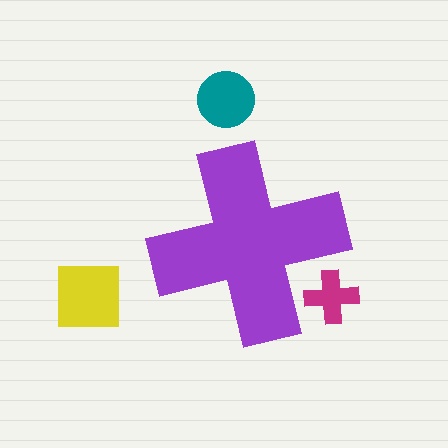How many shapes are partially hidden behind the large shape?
1 shape is partially hidden.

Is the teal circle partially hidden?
No, the teal circle is fully visible.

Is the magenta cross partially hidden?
Yes, the magenta cross is partially hidden behind the purple cross.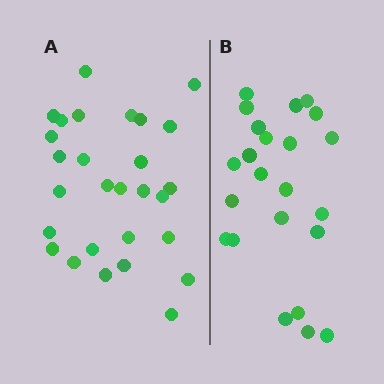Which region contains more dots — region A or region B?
Region A (the left region) has more dots.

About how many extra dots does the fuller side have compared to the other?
Region A has about 5 more dots than region B.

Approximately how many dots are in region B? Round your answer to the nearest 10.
About 20 dots. (The exact count is 23, which rounds to 20.)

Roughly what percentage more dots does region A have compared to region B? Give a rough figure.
About 20% more.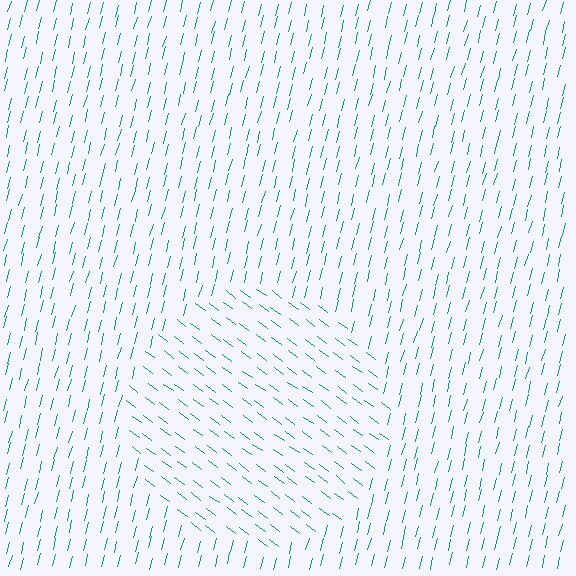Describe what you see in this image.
The image is filled with small teal line segments. A circle region in the image has lines oriented differently from the surrounding lines, creating a visible texture boundary.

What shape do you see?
I see a circle.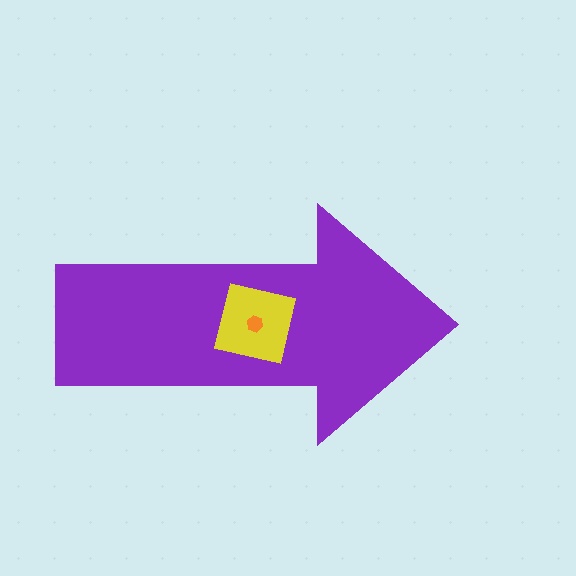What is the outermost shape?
The purple arrow.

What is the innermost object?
The orange hexagon.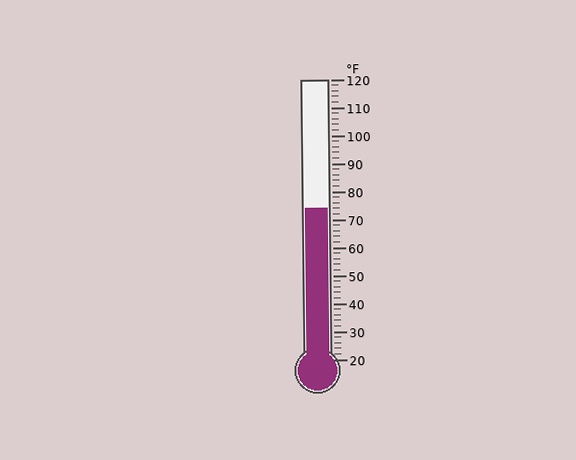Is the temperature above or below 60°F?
The temperature is above 60°F.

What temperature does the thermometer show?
The thermometer shows approximately 74°F.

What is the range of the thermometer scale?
The thermometer scale ranges from 20°F to 120°F.